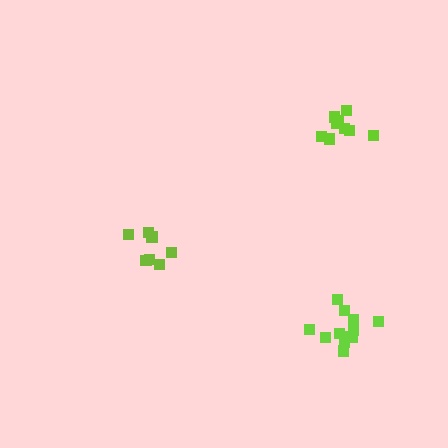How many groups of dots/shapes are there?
There are 3 groups.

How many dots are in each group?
Group 1: 7 dots, Group 2: 12 dots, Group 3: 9 dots (28 total).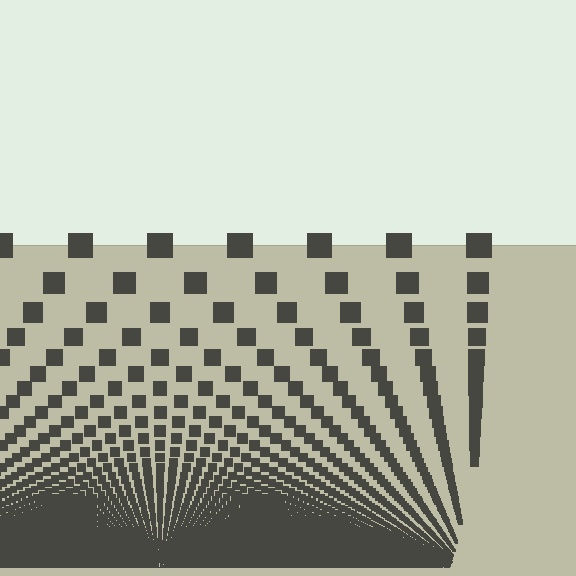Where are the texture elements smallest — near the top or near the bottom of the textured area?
Near the bottom.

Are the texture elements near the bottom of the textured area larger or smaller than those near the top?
Smaller. The gradient is inverted — elements near the bottom are smaller and denser.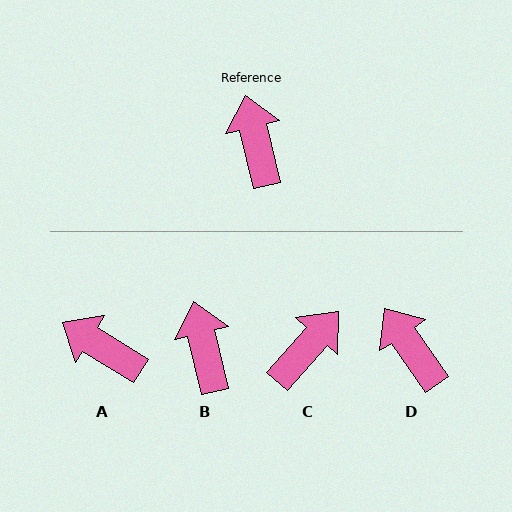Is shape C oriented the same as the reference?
No, it is off by about 55 degrees.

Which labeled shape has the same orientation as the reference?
B.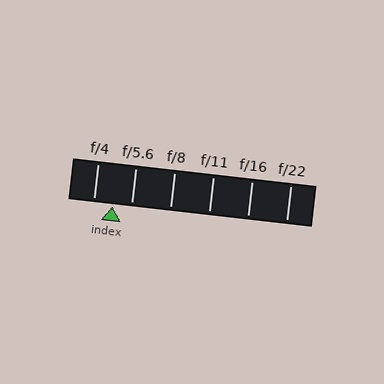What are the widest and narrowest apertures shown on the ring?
The widest aperture shown is f/4 and the narrowest is f/22.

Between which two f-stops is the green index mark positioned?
The index mark is between f/4 and f/5.6.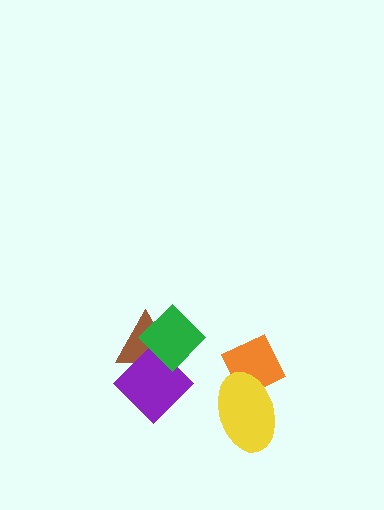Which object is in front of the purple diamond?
The green diamond is in front of the purple diamond.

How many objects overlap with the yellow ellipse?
1 object overlaps with the yellow ellipse.